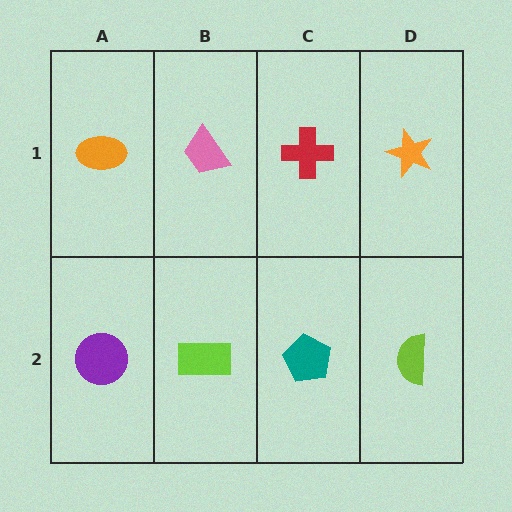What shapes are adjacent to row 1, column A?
A purple circle (row 2, column A), a pink trapezoid (row 1, column B).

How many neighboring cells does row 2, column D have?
2.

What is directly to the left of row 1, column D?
A red cross.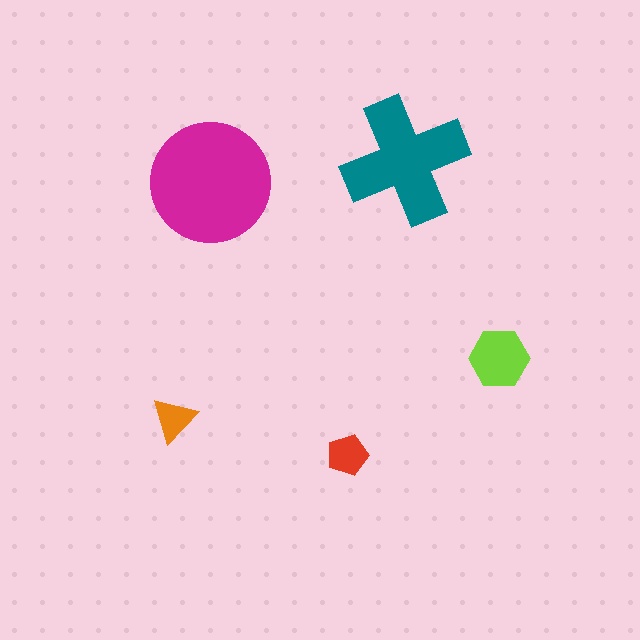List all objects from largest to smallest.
The magenta circle, the teal cross, the lime hexagon, the red pentagon, the orange triangle.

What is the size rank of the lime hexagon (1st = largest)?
3rd.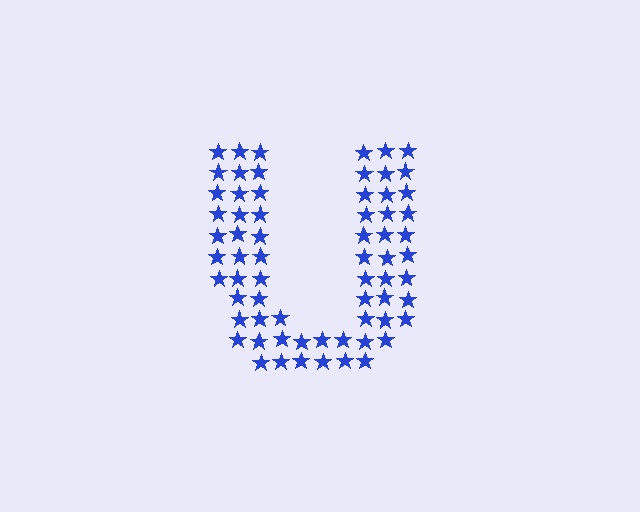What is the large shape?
The large shape is the letter U.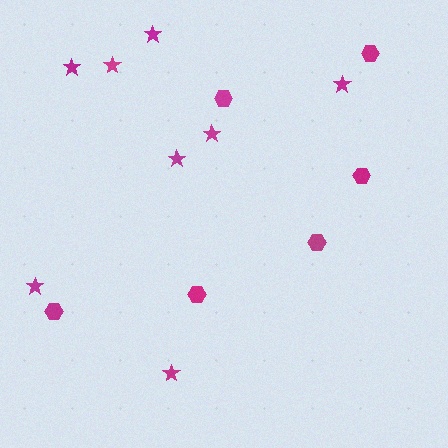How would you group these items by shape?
There are 2 groups: one group of stars (8) and one group of hexagons (6).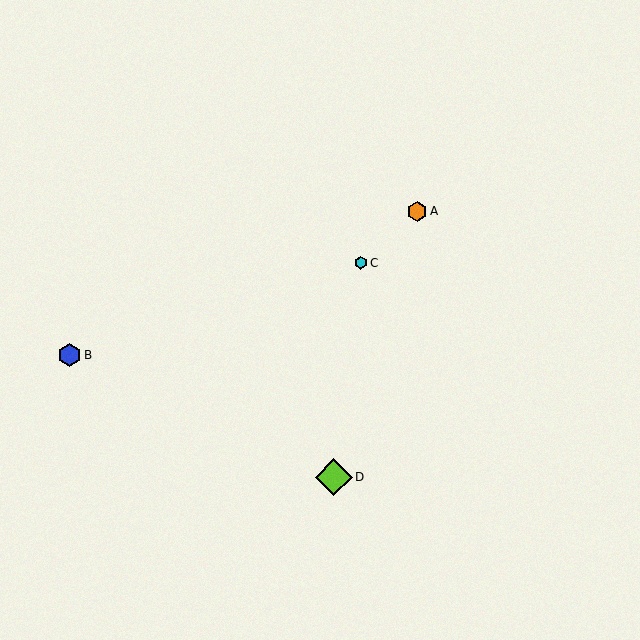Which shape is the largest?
The lime diamond (labeled D) is the largest.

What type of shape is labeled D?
Shape D is a lime diamond.